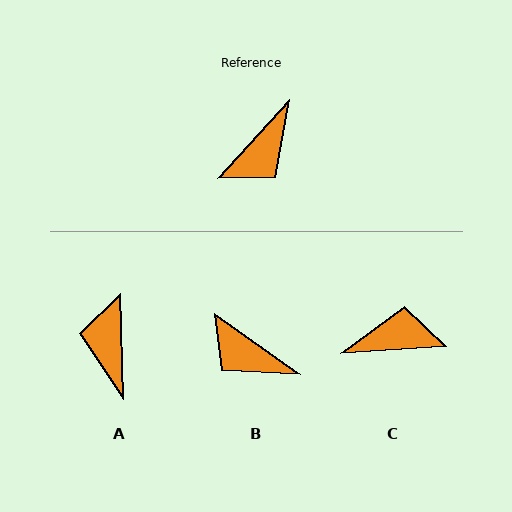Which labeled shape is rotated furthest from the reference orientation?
A, about 137 degrees away.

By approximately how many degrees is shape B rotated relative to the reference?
Approximately 83 degrees clockwise.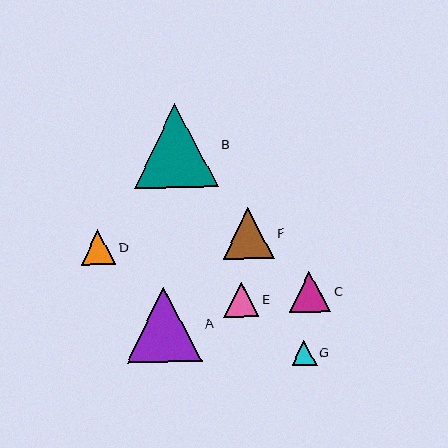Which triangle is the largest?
Triangle B is the largest with a size of approximately 84 pixels.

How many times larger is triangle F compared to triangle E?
Triangle F is approximately 1.5 times the size of triangle E.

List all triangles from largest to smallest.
From largest to smallest: B, A, F, C, E, D, G.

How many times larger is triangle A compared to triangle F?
Triangle A is approximately 1.4 times the size of triangle F.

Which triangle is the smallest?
Triangle G is the smallest with a size of approximately 25 pixels.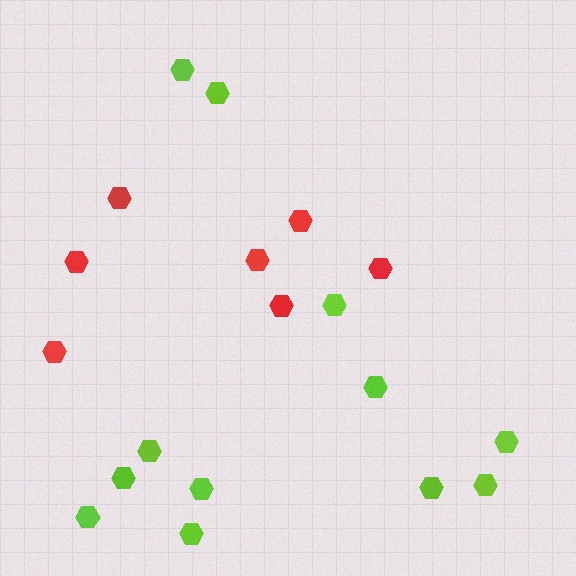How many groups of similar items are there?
There are 2 groups: one group of lime hexagons (12) and one group of red hexagons (7).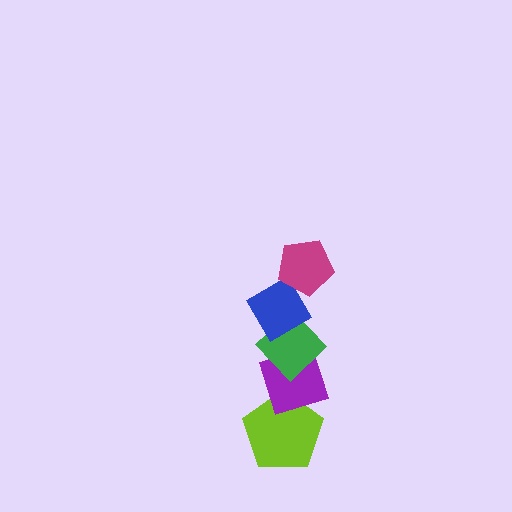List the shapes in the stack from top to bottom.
From top to bottom: the magenta pentagon, the blue diamond, the green diamond, the purple diamond, the lime pentagon.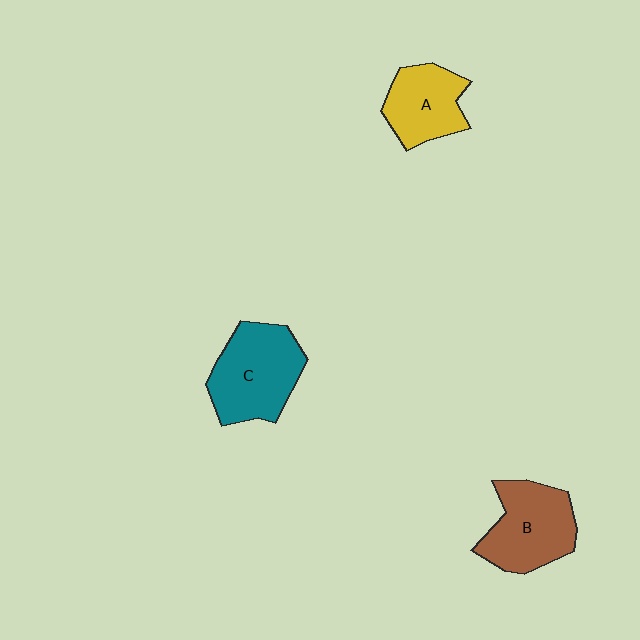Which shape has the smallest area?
Shape A (yellow).